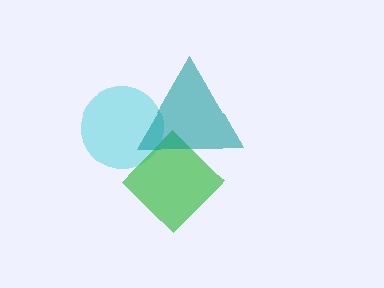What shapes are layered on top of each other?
The layered shapes are: a cyan circle, a green diamond, a teal triangle.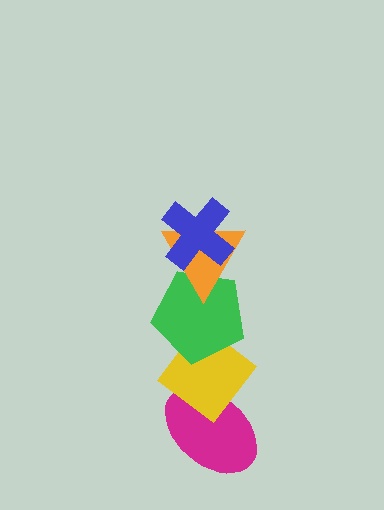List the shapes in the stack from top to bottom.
From top to bottom: the blue cross, the orange triangle, the green pentagon, the yellow diamond, the magenta ellipse.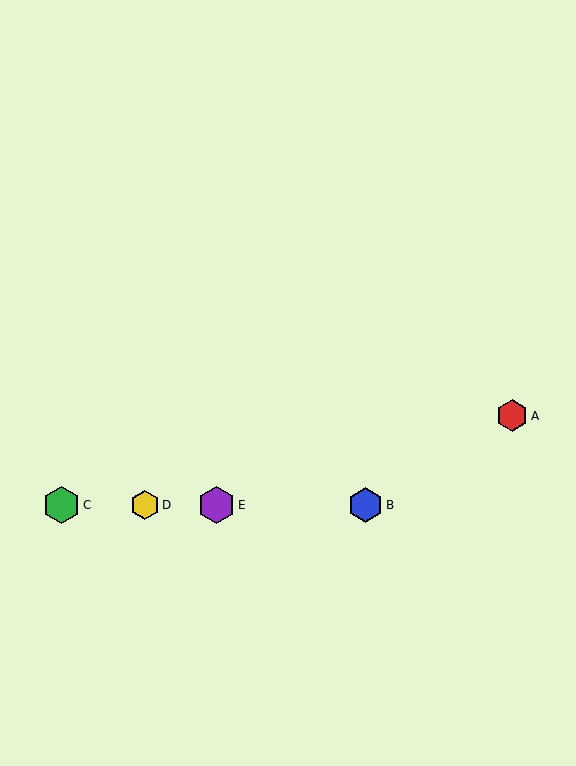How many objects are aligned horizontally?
4 objects (B, C, D, E) are aligned horizontally.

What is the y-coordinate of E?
Object E is at y≈505.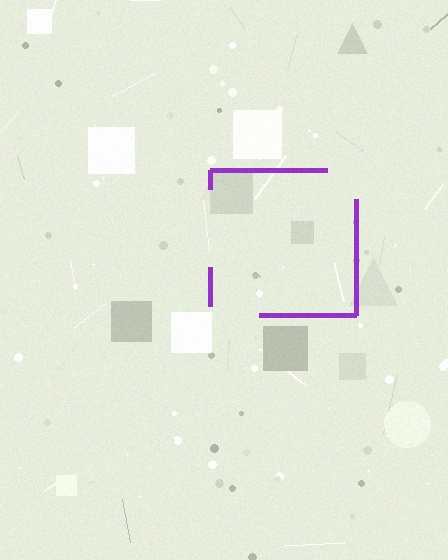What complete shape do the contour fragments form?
The contour fragments form a square.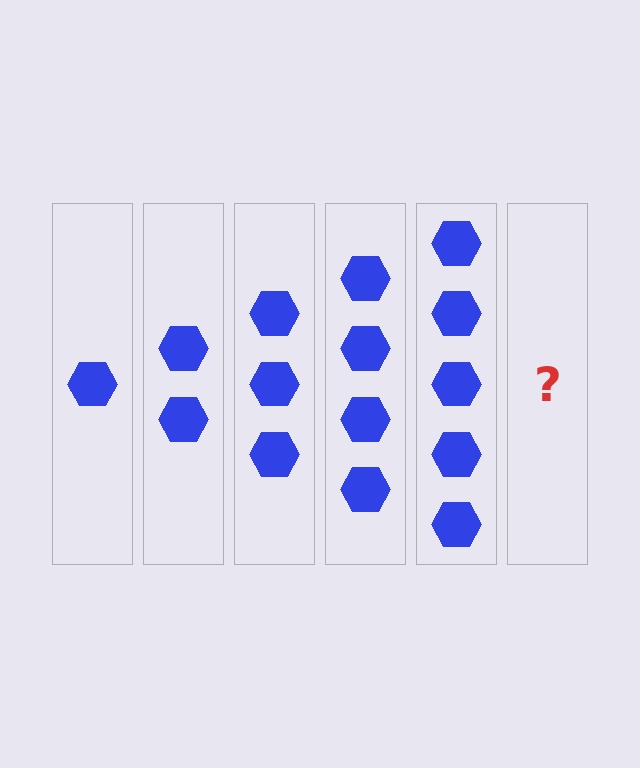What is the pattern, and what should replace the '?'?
The pattern is that each step adds one more hexagon. The '?' should be 6 hexagons.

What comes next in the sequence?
The next element should be 6 hexagons.